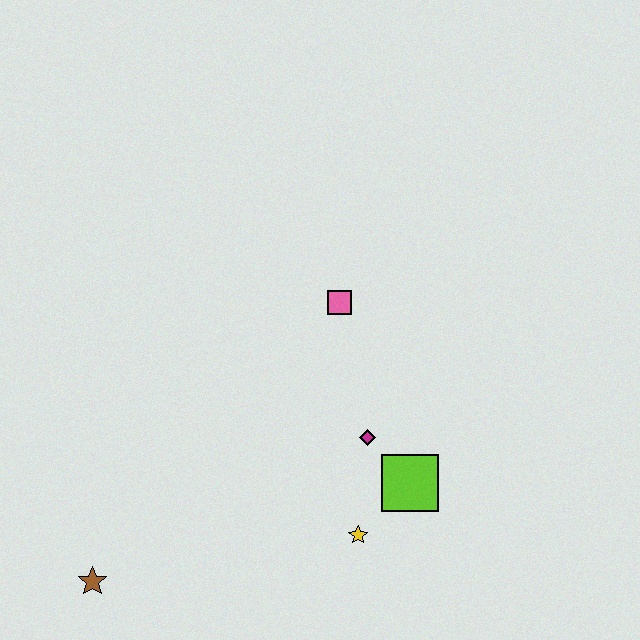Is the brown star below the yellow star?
Yes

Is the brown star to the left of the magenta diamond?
Yes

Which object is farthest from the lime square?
The brown star is farthest from the lime square.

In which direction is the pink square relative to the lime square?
The pink square is above the lime square.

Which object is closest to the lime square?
The magenta diamond is closest to the lime square.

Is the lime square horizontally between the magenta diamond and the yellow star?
No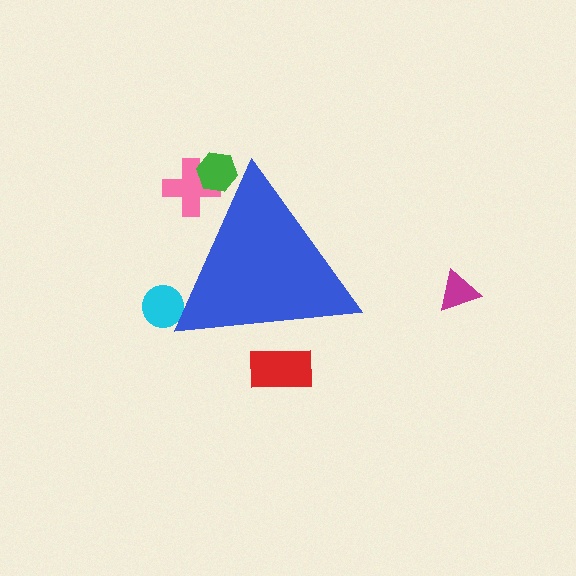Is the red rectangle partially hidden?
Yes, the red rectangle is partially hidden behind the blue triangle.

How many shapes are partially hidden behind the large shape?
4 shapes are partially hidden.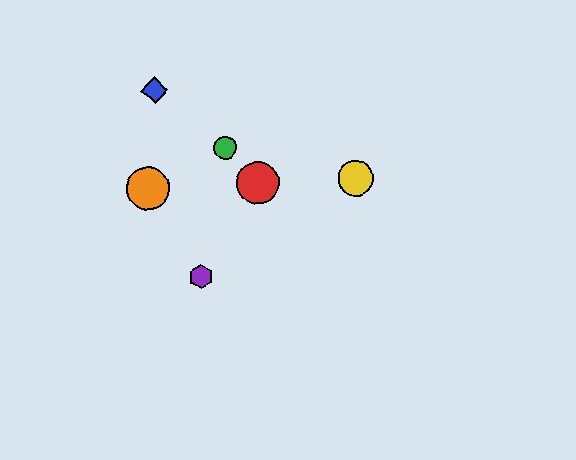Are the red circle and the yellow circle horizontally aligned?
Yes, both are at y≈183.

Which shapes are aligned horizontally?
The red circle, the yellow circle, the orange circle are aligned horizontally.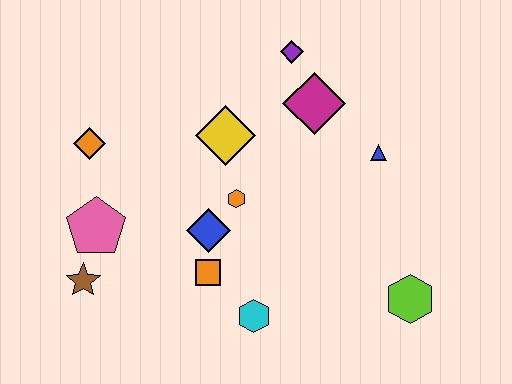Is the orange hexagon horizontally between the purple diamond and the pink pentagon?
Yes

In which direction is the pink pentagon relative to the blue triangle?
The pink pentagon is to the left of the blue triangle.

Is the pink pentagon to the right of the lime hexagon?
No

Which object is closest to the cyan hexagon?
The orange square is closest to the cyan hexagon.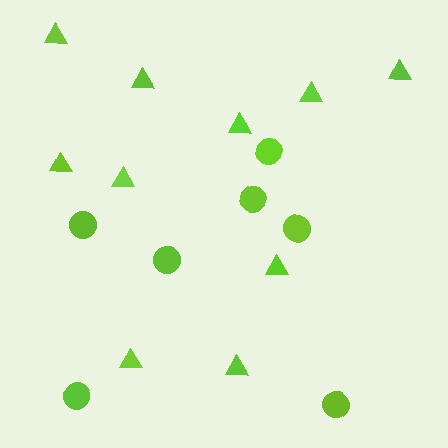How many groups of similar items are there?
There are 2 groups: one group of circles (7) and one group of triangles (10).